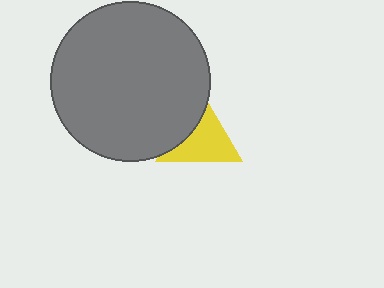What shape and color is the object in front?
The object in front is a gray circle.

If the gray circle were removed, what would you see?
You would see the complete yellow triangle.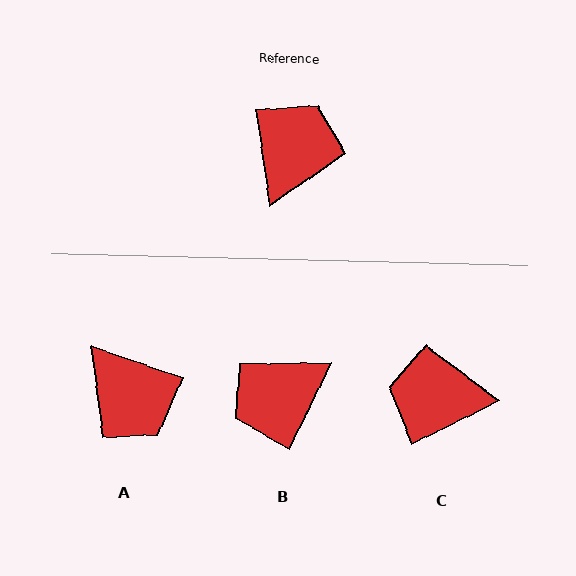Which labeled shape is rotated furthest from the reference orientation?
B, about 146 degrees away.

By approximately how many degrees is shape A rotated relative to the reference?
Approximately 118 degrees clockwise.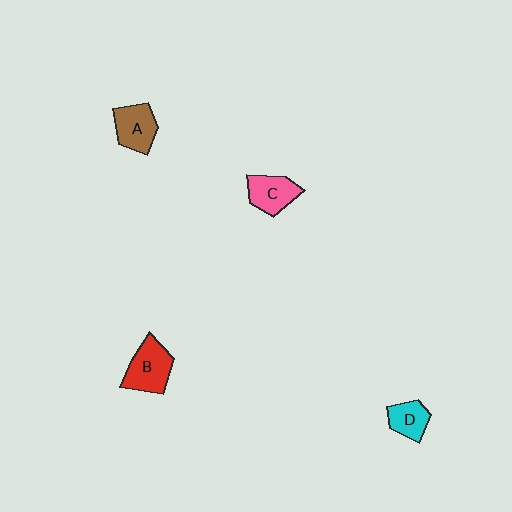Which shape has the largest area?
Shape B (red).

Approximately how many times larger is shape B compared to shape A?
Approximately 1.2 times.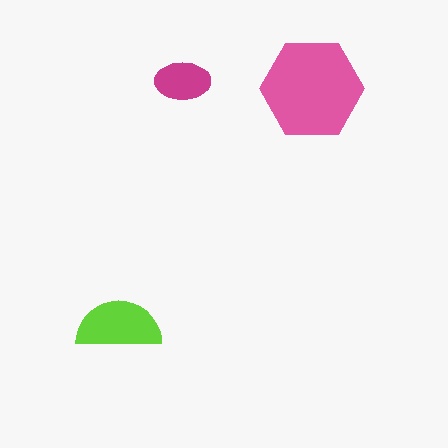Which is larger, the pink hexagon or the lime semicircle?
The pink hexagon.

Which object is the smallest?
The magenta ellipse.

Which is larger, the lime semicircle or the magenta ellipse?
The lime semicircle.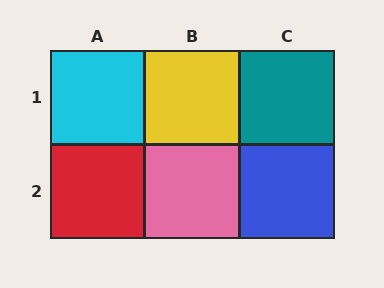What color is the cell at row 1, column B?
Yellow.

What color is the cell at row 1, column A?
Cyan.